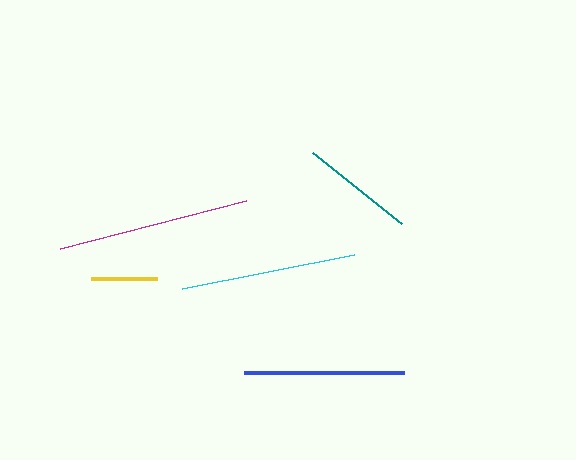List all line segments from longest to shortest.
From longest to shortest: magenta, cyan, blue, teal, yellow.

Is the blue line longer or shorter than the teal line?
The blue line is longer than the teal line.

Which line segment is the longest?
The magenta line is the longest at approximately 191 pixels.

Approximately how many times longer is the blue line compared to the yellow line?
The blue line is approximately 2.4 times the length of the yellow line.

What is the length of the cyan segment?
The cyan segment is approximately 175 pixels long.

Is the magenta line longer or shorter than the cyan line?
The magenta line is longer than the cyan line.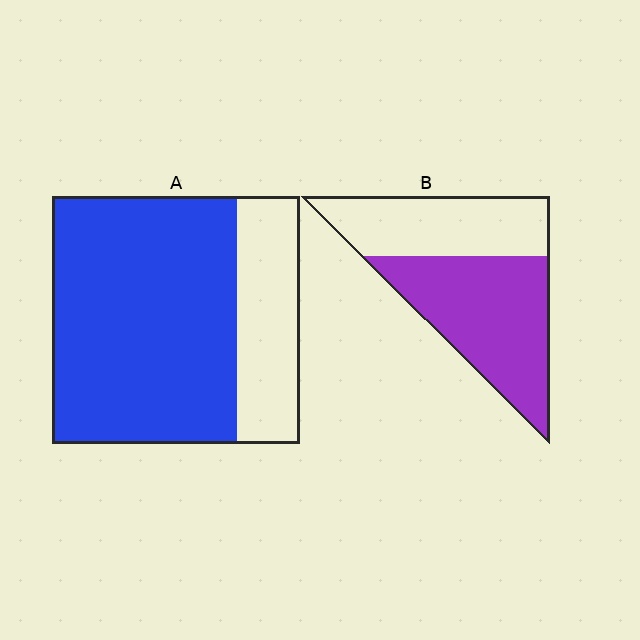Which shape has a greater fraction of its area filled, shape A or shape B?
Shape A.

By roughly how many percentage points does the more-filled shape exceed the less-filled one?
By roughly 15 percentage points (A over B).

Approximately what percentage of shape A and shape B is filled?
A is approximately 75% and B is approximately 60%.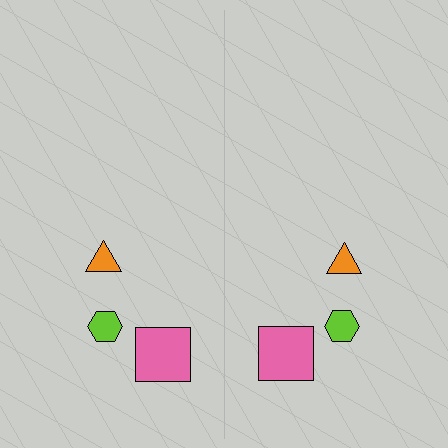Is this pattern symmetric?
Yes, this pattern has bilateral (reflection) symmetry.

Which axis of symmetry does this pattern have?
The pattern has a vertical axis of symmetry running through the center of the image.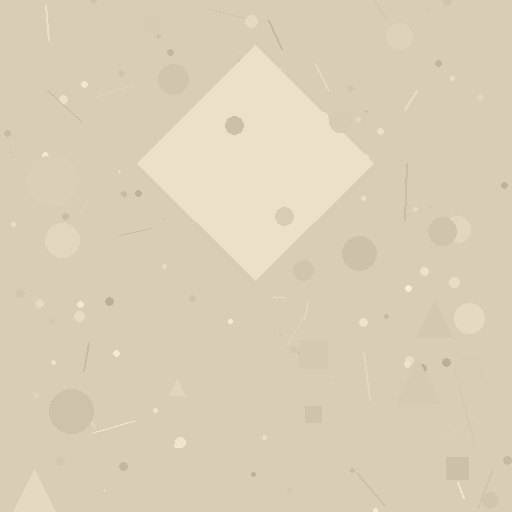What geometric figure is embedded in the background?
A diamond is embedded in the background.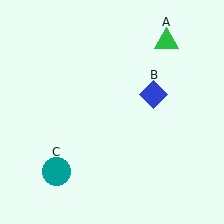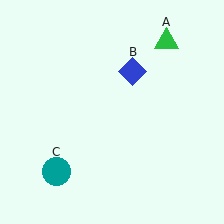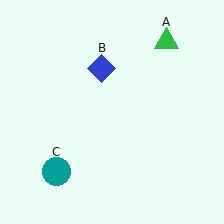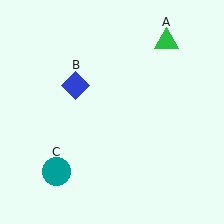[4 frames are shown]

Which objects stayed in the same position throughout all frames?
Green triangle (object A) and teal circle (object C) remained stationary.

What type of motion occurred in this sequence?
The blue diamond (object B) rotated counterclockwise around the center of the scene.